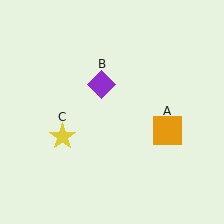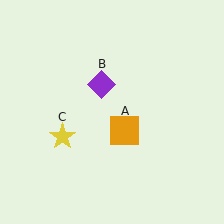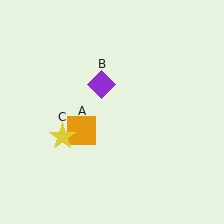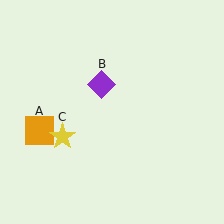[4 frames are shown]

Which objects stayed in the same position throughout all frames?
Purple diamond (object B) and yellow star (object C) remained stationary.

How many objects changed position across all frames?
1 object changed position: orange square (object A).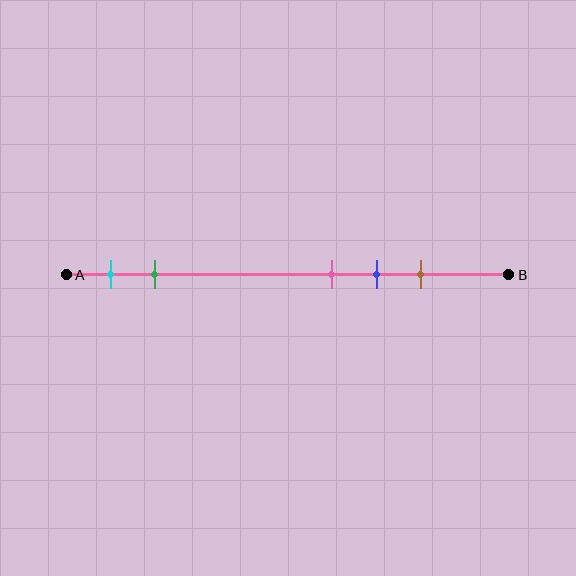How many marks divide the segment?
There are 5 marks dividing the segment.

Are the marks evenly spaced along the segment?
No, the marks are not evenly spaced.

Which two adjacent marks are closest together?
The pink and blue marks are the closest adjacent pair.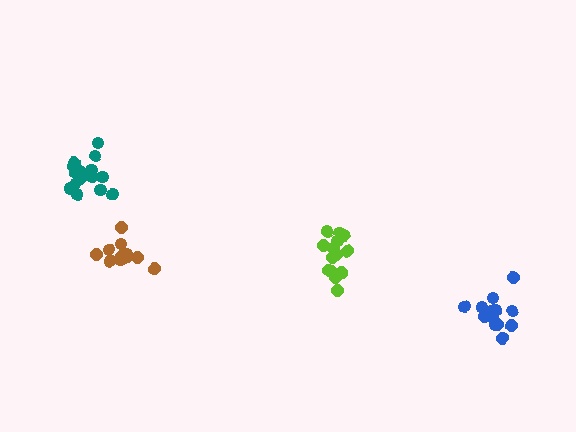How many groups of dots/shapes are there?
There are 4 groups.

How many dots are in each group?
Group 1: 12 dots, Group 2: 15 dots, Group 3: 16 dots, Group 4: 14 dots (57 total).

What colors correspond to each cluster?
The clusters are colored: brown, blue, teal, lime.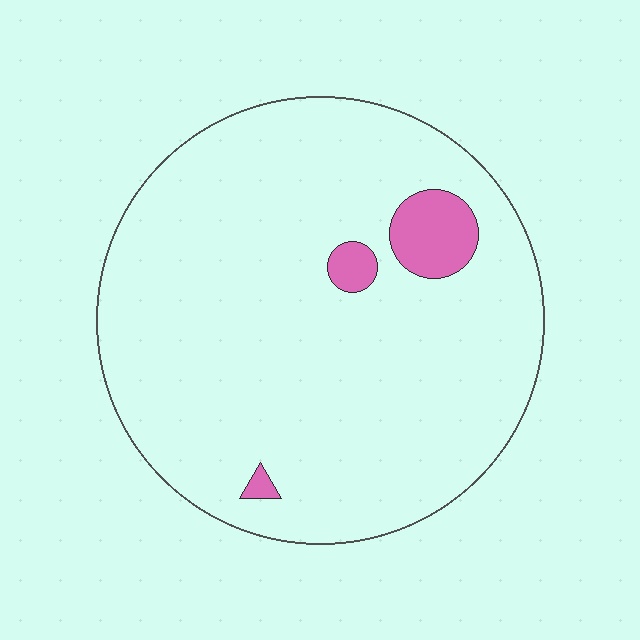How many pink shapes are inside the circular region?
3.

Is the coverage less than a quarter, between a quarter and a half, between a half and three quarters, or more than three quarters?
Less than a quarter.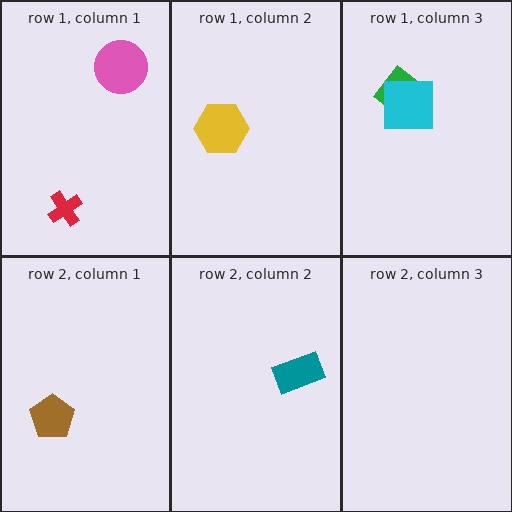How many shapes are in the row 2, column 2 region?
1.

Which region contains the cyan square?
The row 1, column 3 region.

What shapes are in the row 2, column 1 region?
The brown pentagon.